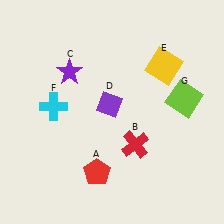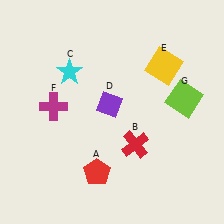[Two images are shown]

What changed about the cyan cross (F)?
In Image 1, F is cyan. In Image 2, it changed to magenta.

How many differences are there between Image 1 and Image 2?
There are 2 differences between the two images.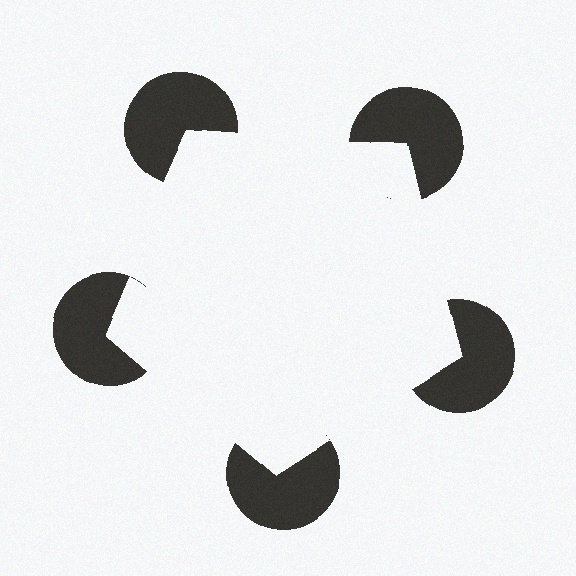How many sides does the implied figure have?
5 sides.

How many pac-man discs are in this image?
There are 5 — one at each vertex of the illusory pentagon.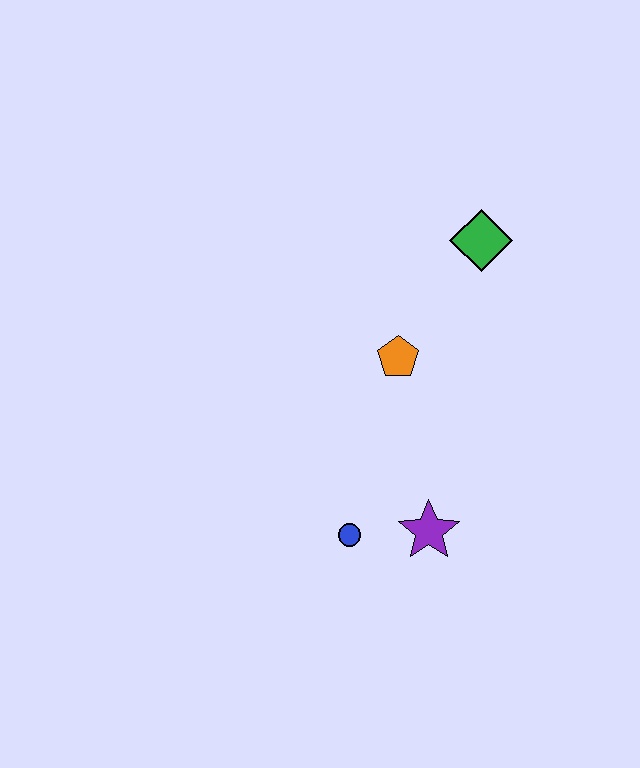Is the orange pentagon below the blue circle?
No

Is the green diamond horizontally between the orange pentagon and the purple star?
No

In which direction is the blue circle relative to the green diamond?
The blue circle is below the green diamond.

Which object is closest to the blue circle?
The purple star is closest to the blue circle.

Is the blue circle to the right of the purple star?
No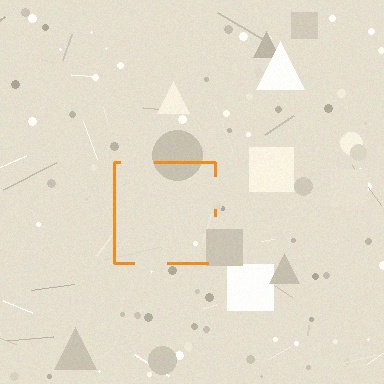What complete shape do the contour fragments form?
The contour fragments form a square.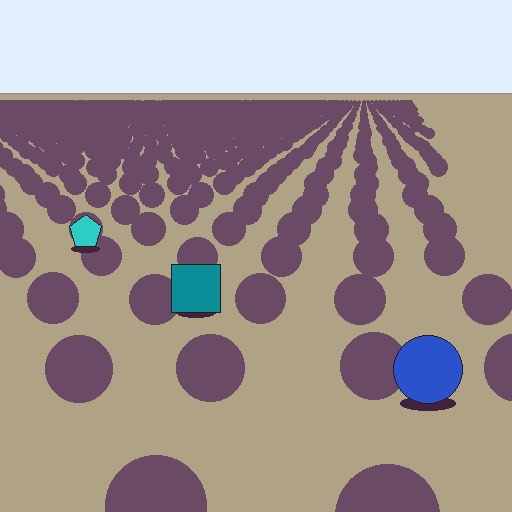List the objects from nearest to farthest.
From nearest to farthest: the blue circle, the teal square, the cyan pentagon.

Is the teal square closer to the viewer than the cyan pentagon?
Yes. The teal square is closer — you can tell from the texture gradient: the ground texture is coarser near it.